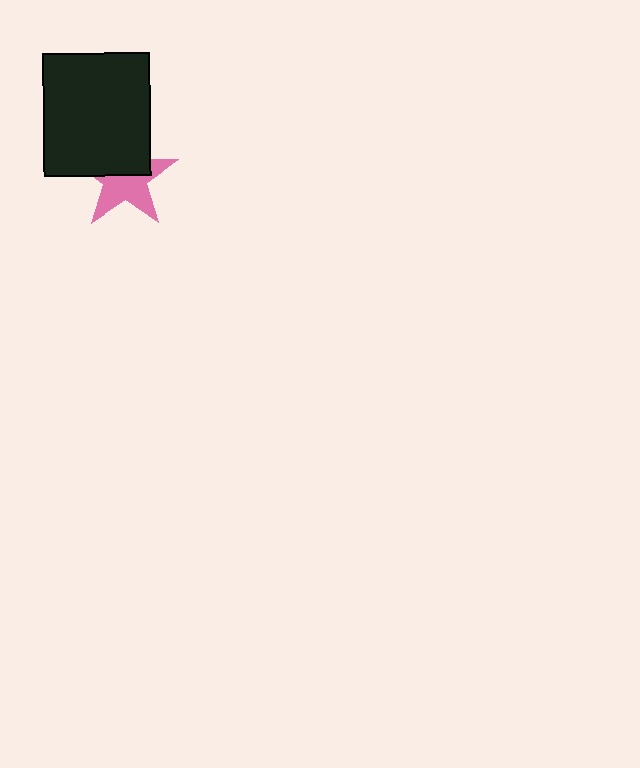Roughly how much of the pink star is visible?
About half of it is visible (roughly 56%).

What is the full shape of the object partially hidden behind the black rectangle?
The partially hidden object is a pink star.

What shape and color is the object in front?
The object in front is a black rectangle.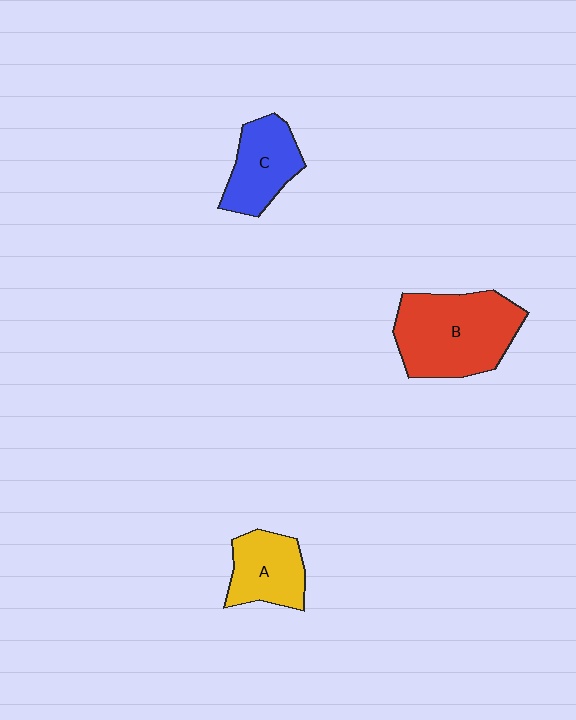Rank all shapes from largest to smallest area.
From largest to smallest: B (red), C (blue), A (yellow).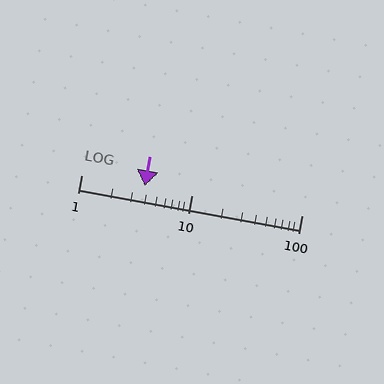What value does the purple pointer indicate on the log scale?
The pointer indicates approximately 3.8.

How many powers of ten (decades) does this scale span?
The scale spans 2 decades, from 1 to 100.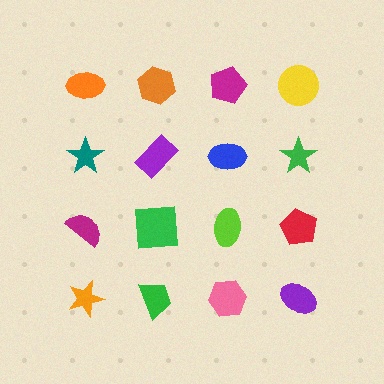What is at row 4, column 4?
A purple ellipse.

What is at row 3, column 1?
A magenta semicircle.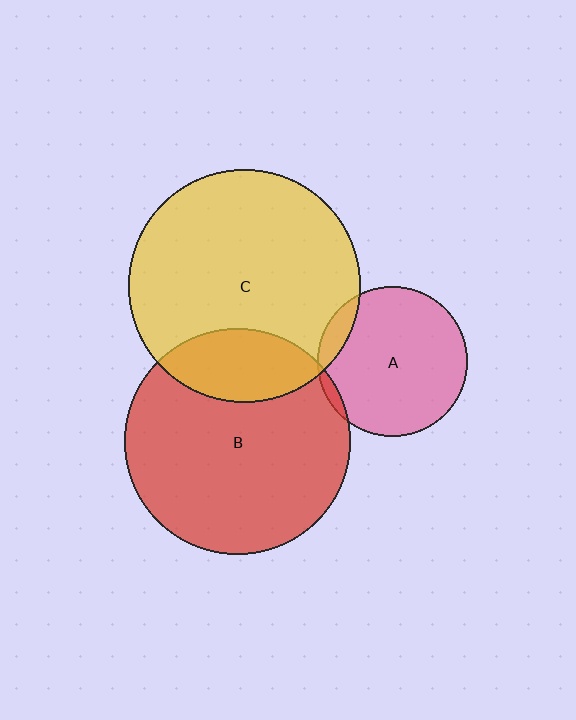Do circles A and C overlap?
Yes.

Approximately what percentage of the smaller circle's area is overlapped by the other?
Approximately 10%.